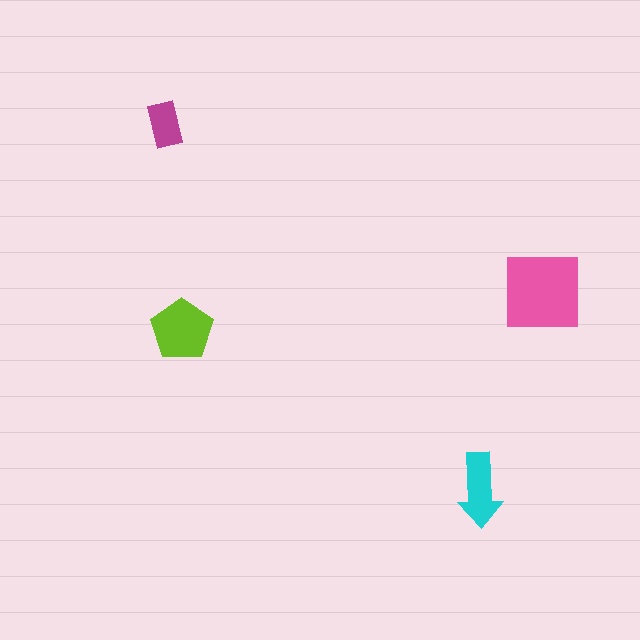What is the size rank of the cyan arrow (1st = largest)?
3rd.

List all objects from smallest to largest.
The magenta rectangle, the cyan arrow, the lime pentagon, the pink square.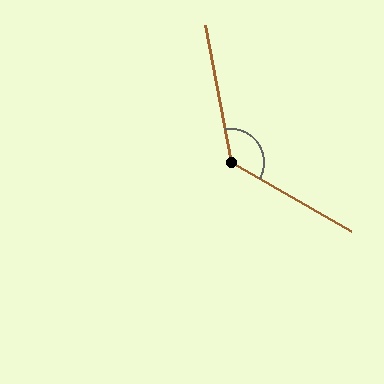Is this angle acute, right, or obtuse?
It is obtuse.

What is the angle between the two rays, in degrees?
Approximately 130 degrees.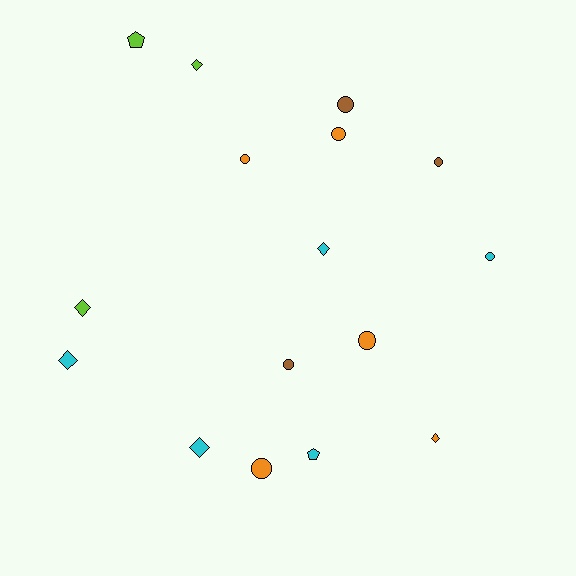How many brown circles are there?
There are 3 brown circles.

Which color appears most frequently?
Cyan, with 5 objects.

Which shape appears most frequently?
Circle, with 8 objects.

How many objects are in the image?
There are 16 objects.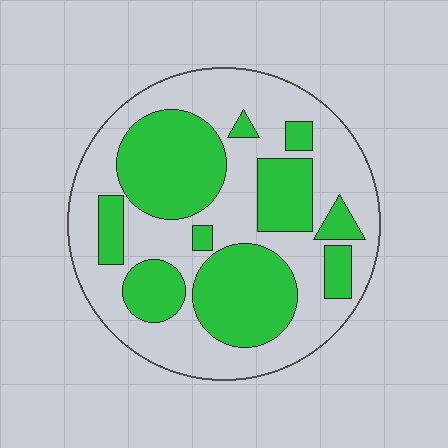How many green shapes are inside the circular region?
10.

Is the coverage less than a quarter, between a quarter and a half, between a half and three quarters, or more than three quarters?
Between a quarter and a half.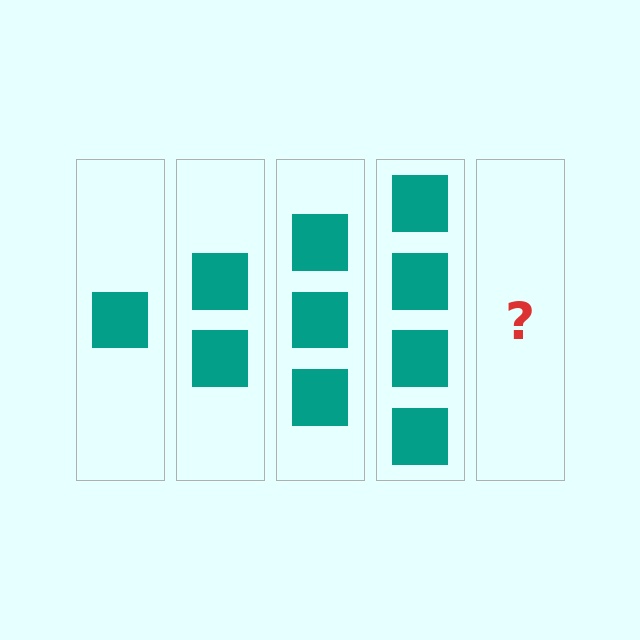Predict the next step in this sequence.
The next step is 5 squares.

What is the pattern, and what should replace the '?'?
The pattern is that each step adds one more square. The '?' should be 5 squares.